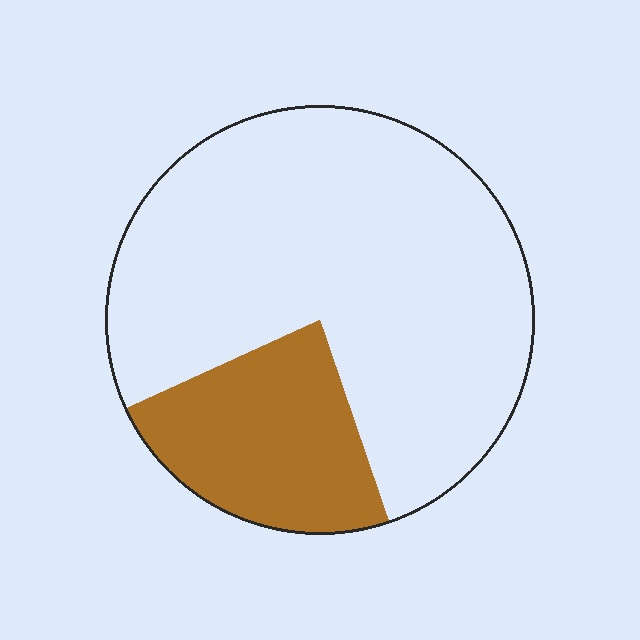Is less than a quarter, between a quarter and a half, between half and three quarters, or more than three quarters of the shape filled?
Less than a quarter.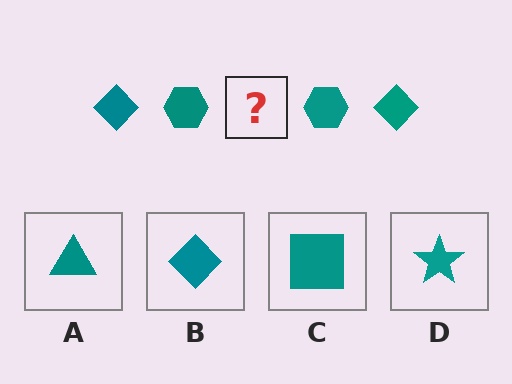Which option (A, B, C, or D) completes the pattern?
B.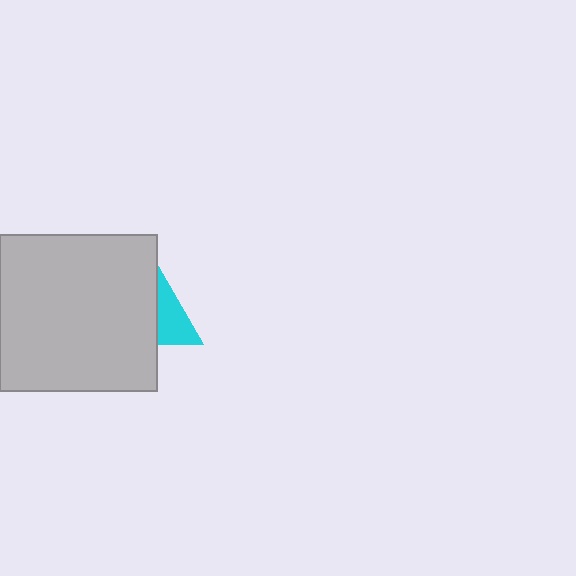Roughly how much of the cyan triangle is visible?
About half of it is visible (roughly 52%).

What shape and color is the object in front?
The object in front is a light gray rectangle.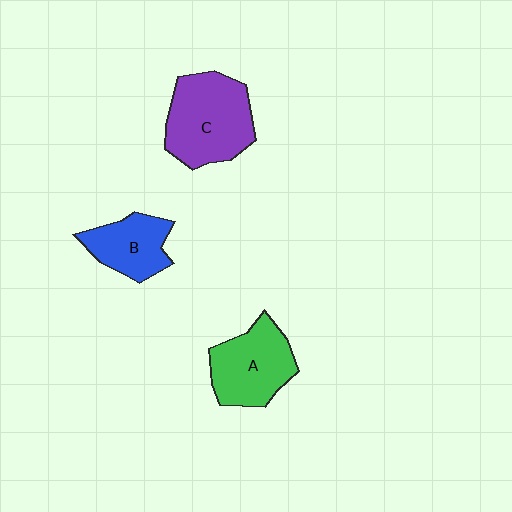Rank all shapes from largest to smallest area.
From largest to smallest: C (purple), A (green), B (blue).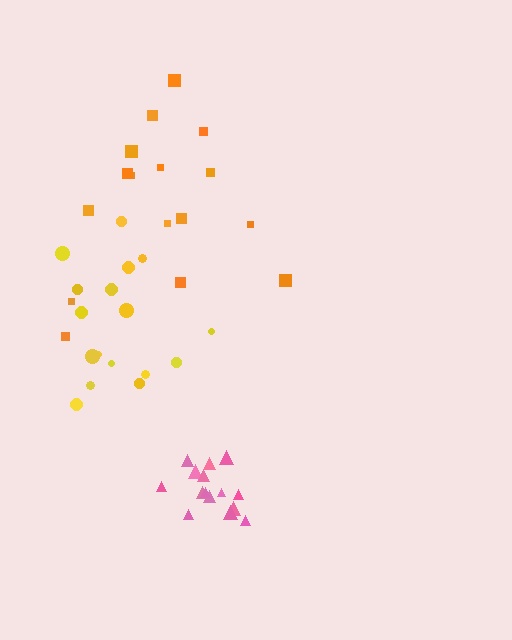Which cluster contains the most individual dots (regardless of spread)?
Yellow (18).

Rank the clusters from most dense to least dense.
pink, yellow, orange.